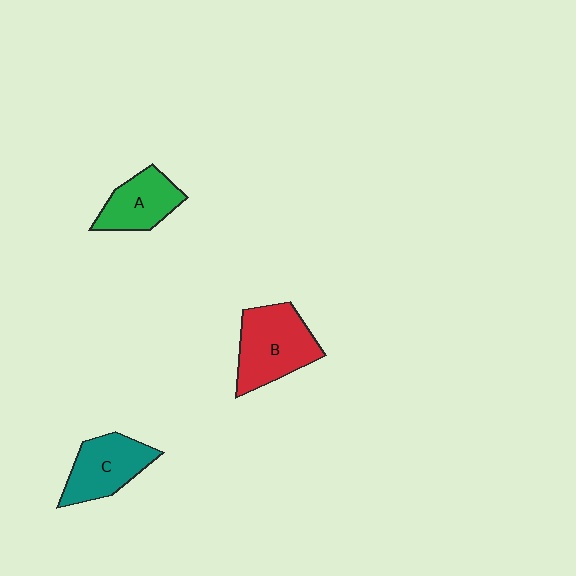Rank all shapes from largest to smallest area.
From largest to smallest: B (red), C (teal), A (green).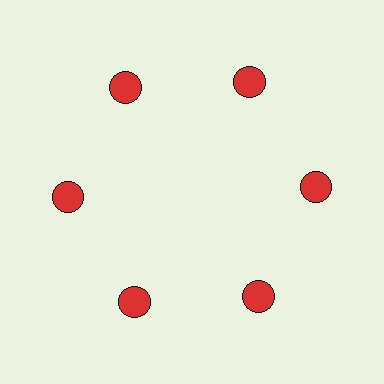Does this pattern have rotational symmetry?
Yes, this pattern has 6-fold rotational symmetry. It looks the same after rotating 60 degrees around the center.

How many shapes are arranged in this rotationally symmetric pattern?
There are 6 shapes, arranged in 6 groups of 1.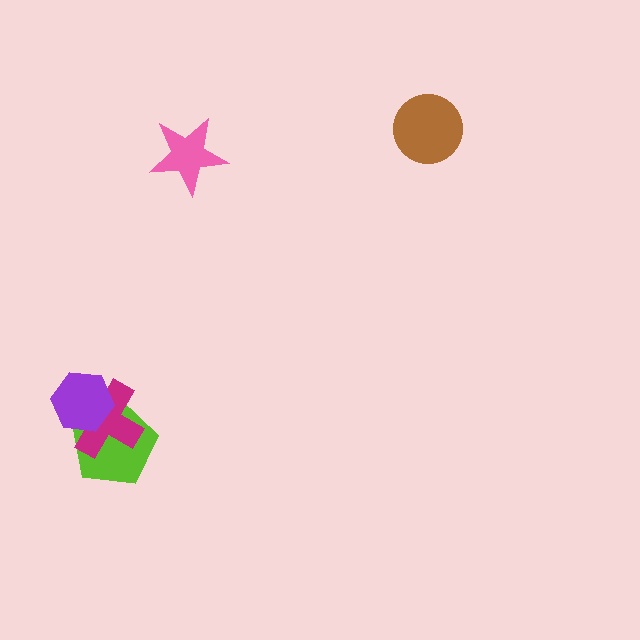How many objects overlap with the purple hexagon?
2 objects overlap with the purple hexagon.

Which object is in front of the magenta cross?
The purple hexagon is in front of the magenta cross.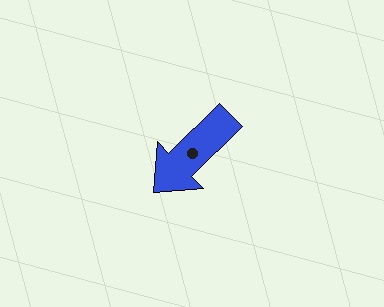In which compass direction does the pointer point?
Southwest.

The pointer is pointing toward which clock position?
Roughly 8 o'clock.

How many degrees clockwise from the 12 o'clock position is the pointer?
Approximately 225 degrees.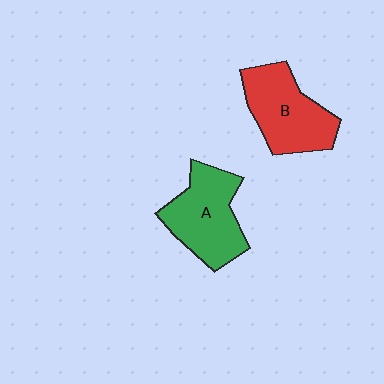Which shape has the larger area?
Shape A (green).